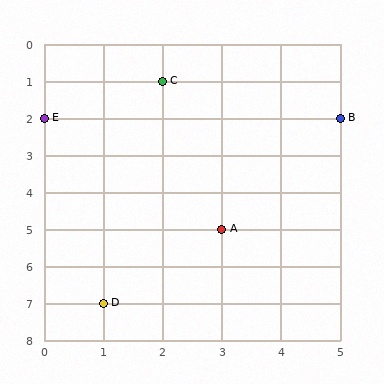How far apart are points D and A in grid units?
Points D and A are 2 columns and 2 rows apart (about 2.8 grid units diagonally).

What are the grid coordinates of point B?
Point B is at grid coordinates (5, 2).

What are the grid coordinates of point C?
Point C is at grid coordinates (2, 1).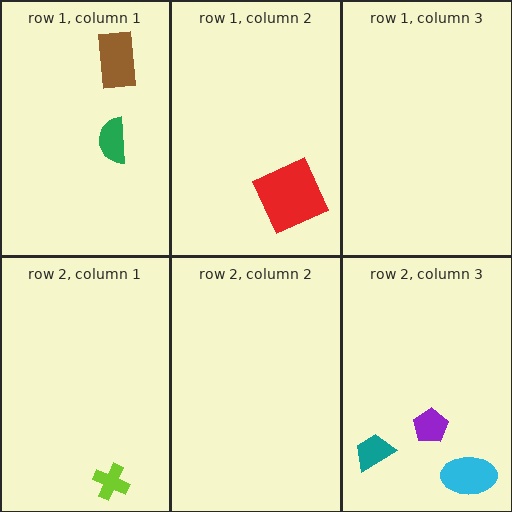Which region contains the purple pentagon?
The row 2, column 3 region.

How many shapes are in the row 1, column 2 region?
1.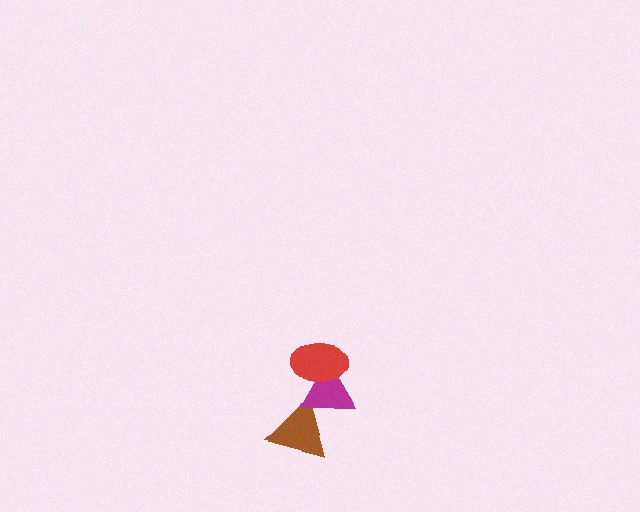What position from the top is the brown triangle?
The brown triangle is 3rd from the top.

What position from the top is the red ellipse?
The red ellipse is 1st from the top.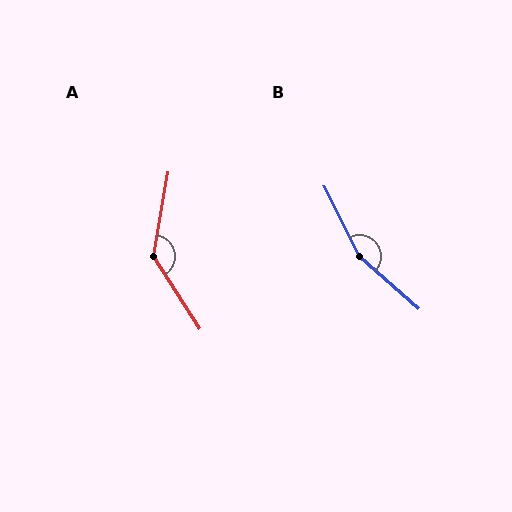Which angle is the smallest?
A, at approximately 137 degrees.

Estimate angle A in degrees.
Approximately 137 degrees.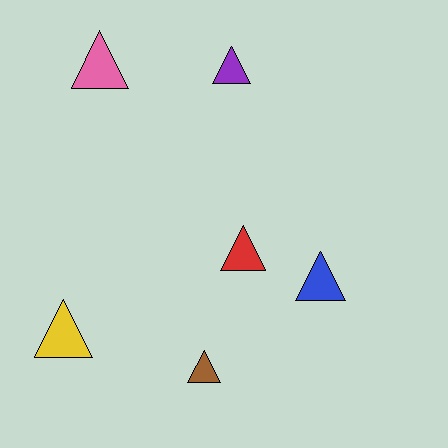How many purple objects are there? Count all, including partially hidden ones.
There is 1 purple object.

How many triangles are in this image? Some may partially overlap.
There are 6 triangles.